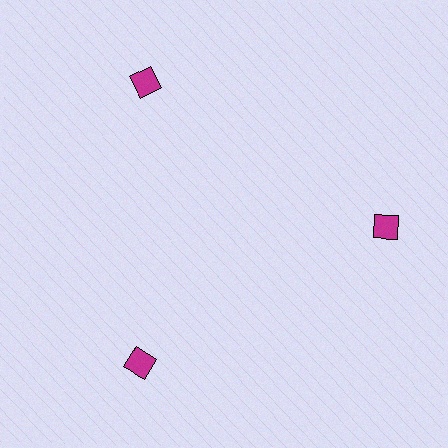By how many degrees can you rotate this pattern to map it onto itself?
The pattern maps onto itself every 120 degrees of rotation.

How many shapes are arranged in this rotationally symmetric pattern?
There are 3 shapes, arranged in 3 groups of 1.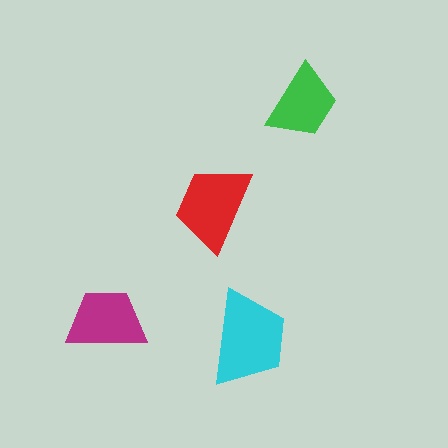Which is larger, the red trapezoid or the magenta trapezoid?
The red one.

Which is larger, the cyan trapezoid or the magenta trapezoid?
The cyan one.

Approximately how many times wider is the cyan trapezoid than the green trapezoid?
About 1.5 times wider.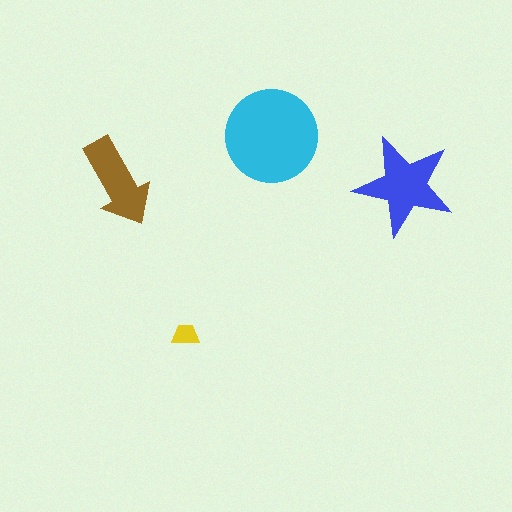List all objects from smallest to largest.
The yellow trapezoid, the brown arrow, the blue star, the cyan circle.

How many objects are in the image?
There are 4 objects in the image.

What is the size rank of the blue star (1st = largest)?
2nd.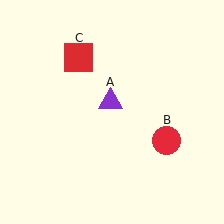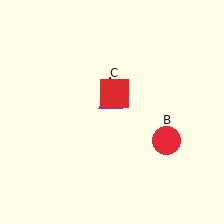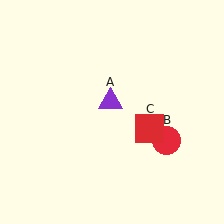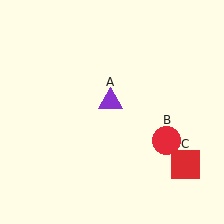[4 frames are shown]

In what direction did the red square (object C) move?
The red square (object C) moved down and to the right.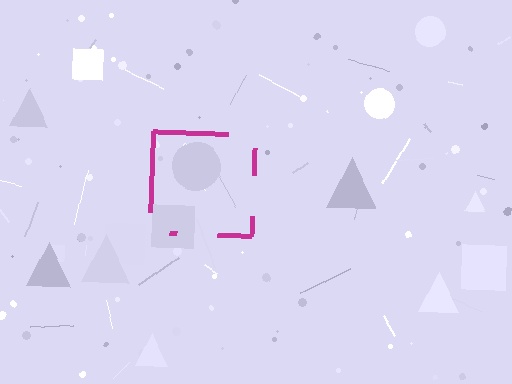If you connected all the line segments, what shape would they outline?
They would outline a square.